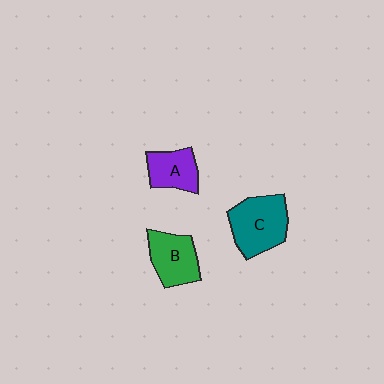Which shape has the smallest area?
Shape A (purple).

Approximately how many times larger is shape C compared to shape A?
Approximately 1.5 times.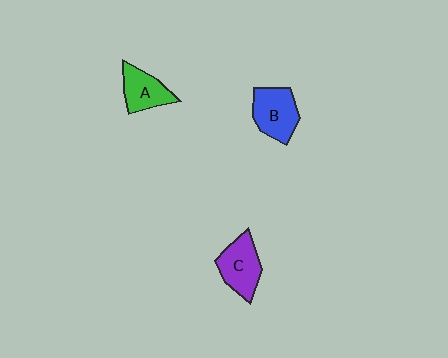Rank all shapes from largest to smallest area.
From largest to smallest: B (blue), C (purple), A (green).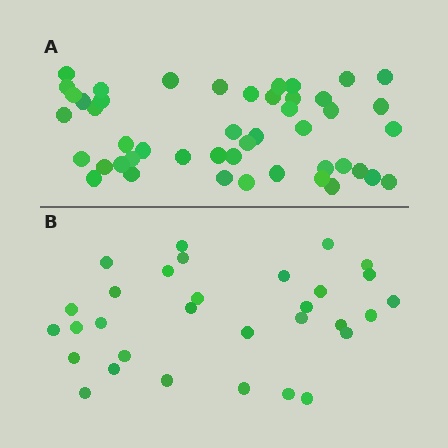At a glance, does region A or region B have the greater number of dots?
Region A (the top region) has more dots.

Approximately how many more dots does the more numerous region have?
Region A has approximately 15 more dots than region B.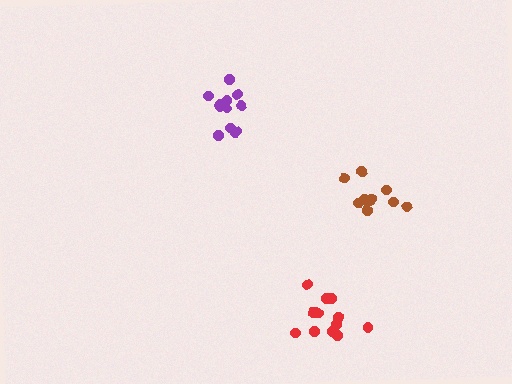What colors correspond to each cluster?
The clusters are colored: brown, purple, red.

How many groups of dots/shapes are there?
There are 3 groups.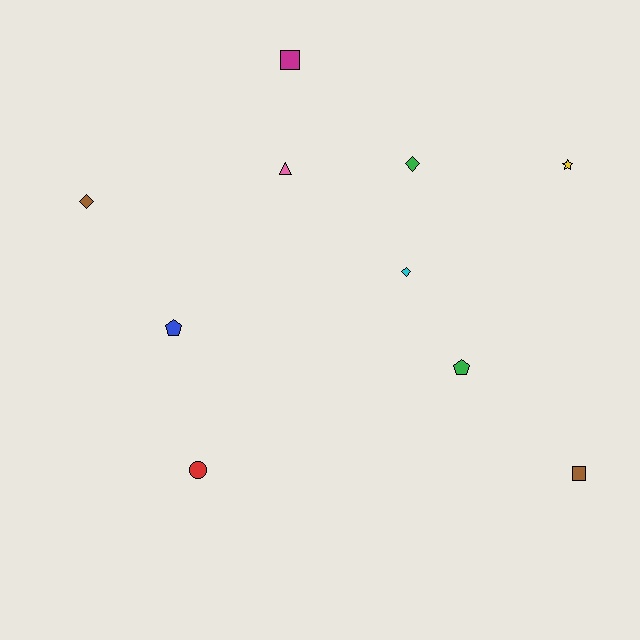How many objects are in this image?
There are 10 objects.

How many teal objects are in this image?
There are no teal objects.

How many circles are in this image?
There is 1 circle.